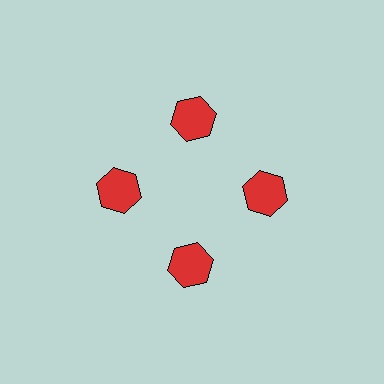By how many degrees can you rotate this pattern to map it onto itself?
The pattern maps onto itself every 90 degrees of rotation.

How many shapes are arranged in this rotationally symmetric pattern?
There are 4 shapes, arranged in 4 groups of 1.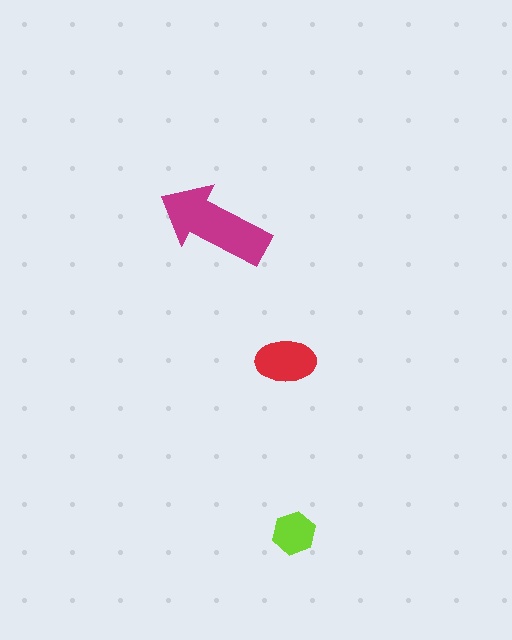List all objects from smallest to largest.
The lime hexagon, the red ellipse, the magenta arrow.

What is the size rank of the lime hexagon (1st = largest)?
3rd.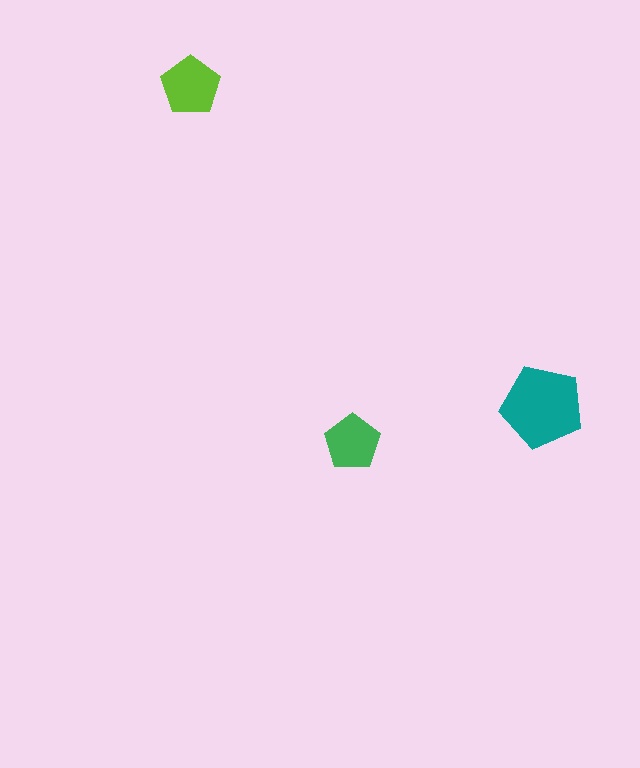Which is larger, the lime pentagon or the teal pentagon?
The teal one.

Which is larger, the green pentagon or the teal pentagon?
The teal one.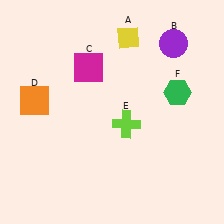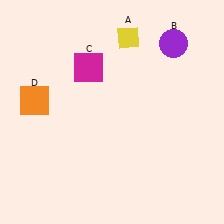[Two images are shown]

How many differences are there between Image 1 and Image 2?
There are 2 differences between the two images.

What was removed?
The green hexagon (F), the lime cross (E) were removed in Image 2.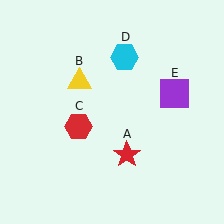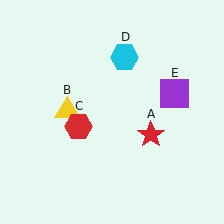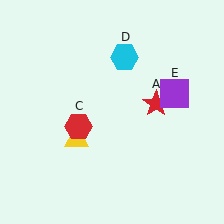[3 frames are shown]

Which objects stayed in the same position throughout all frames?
Red hexagon (object C) and cyan hexagon (object D) and purple square (object E) remained stationary.